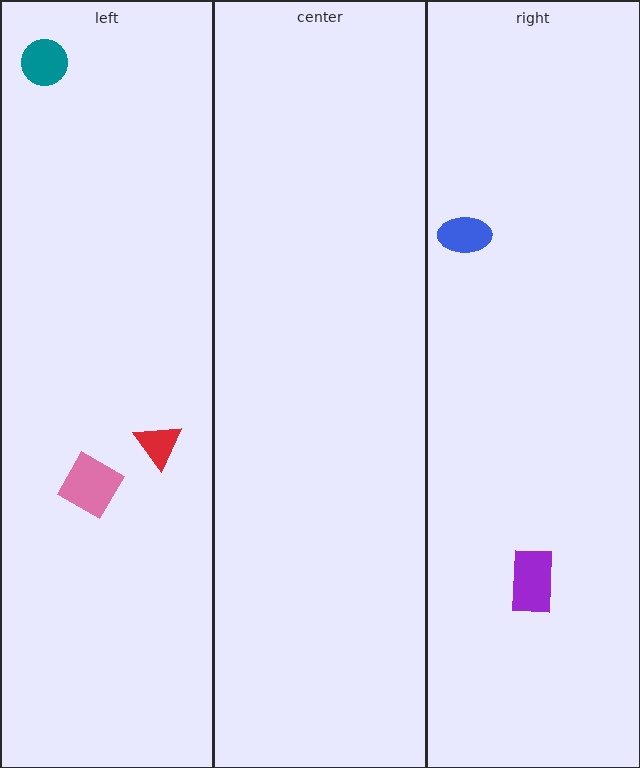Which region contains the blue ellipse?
The right region.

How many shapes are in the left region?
3.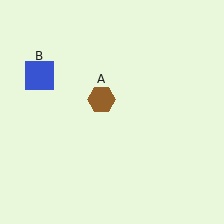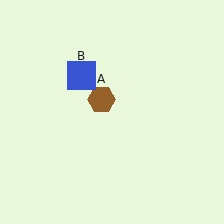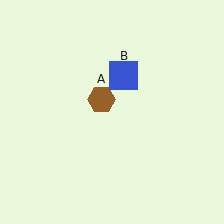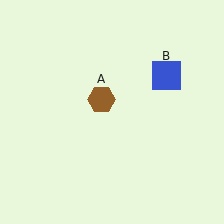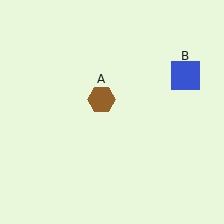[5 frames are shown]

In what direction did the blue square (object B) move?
The blue square (object B) moved right.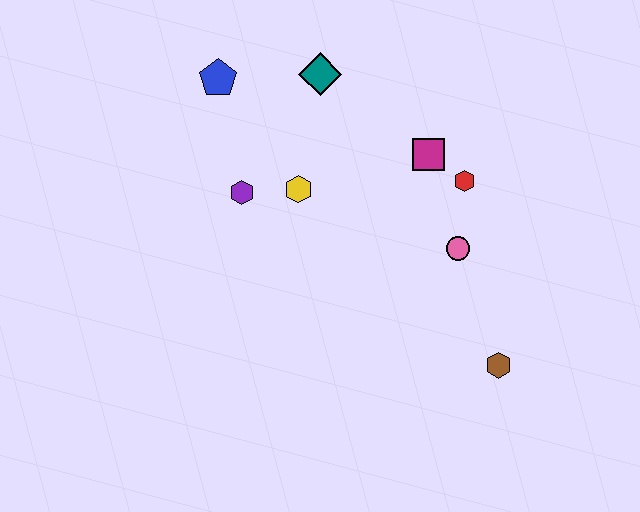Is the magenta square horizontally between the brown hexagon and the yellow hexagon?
Yes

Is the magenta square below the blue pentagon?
Yes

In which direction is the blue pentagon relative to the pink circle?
The blue pentagon is to the left of the pink circle.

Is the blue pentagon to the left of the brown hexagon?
Yes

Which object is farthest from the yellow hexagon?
The brown hexagon is farthest from the yellow hexagon.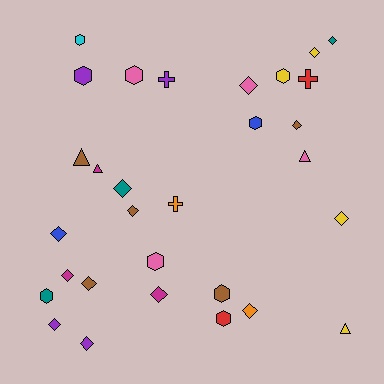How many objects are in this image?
There are 30 objects.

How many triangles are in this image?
There are 4 triangles.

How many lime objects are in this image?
There are no lime objects.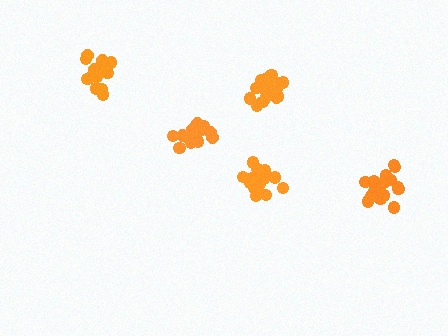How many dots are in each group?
Group 1: 19 dots, Group 2: 17 dots, Group 3: 18 dots, Group 4: 17 dots, Group 5: 15 dots (86 total).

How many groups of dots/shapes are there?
There are 5 groups.